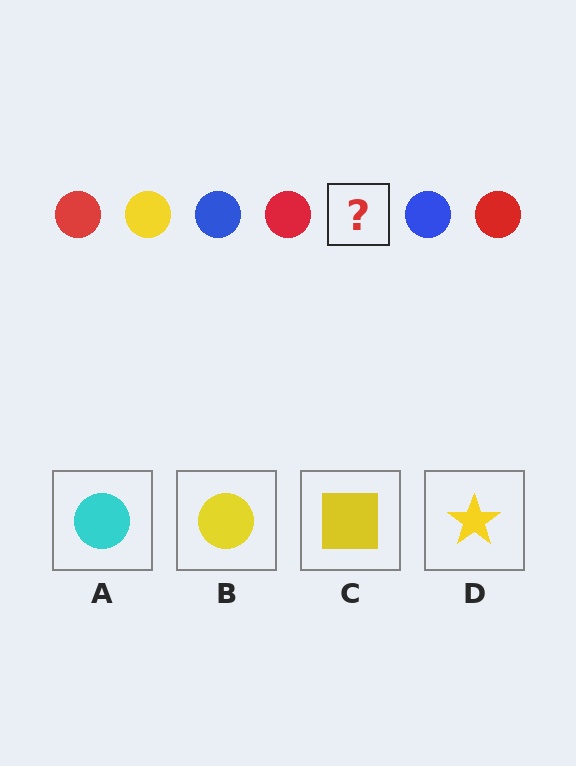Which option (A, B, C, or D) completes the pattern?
B.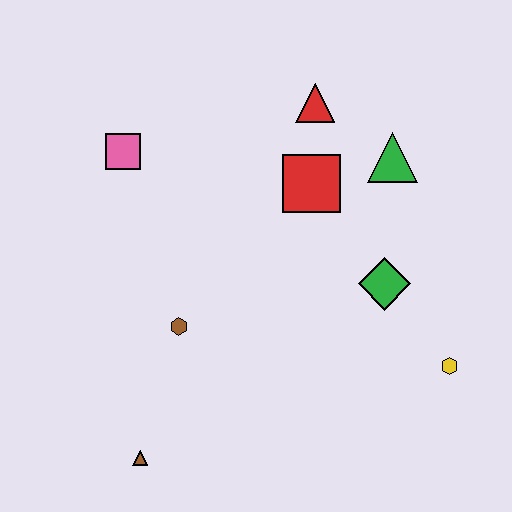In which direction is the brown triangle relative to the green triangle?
The brown triangle is below the green triangle.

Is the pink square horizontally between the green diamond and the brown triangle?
No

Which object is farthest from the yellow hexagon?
The pink square is farthest from the yellow hexagon.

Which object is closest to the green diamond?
The yellow hexagon is closest to the green diamond.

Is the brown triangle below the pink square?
Yes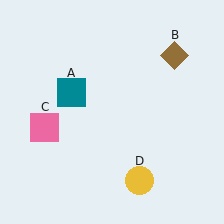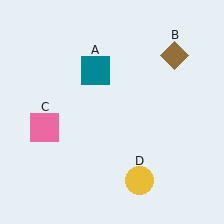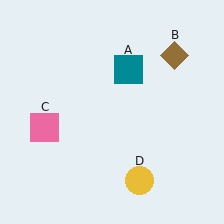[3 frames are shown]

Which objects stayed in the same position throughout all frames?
Brown diamond (object B) and pink square (object C) and yellow circle (object D) remained stationary.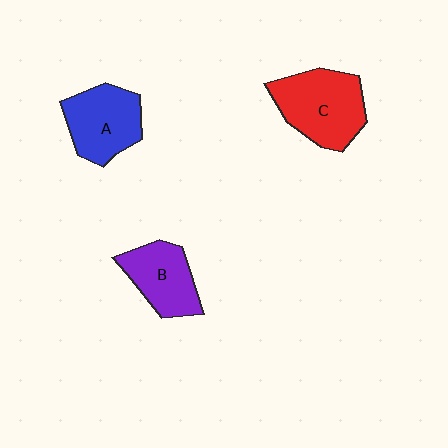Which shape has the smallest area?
Shape B (purple).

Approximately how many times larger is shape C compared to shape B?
Approximately 1.4 times.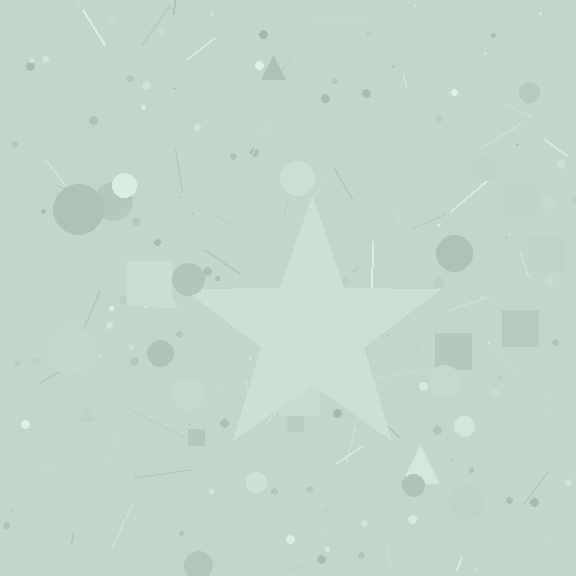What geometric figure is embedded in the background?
A star is embedded in the background.